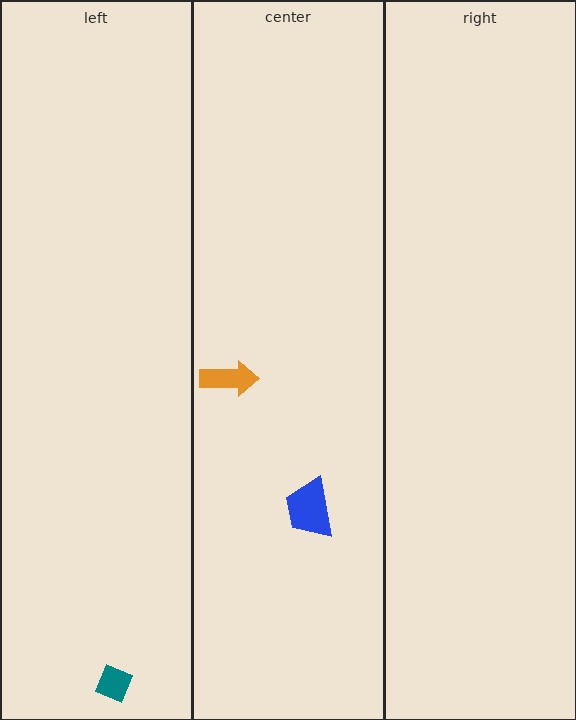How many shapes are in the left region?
1.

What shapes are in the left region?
The teal diamond.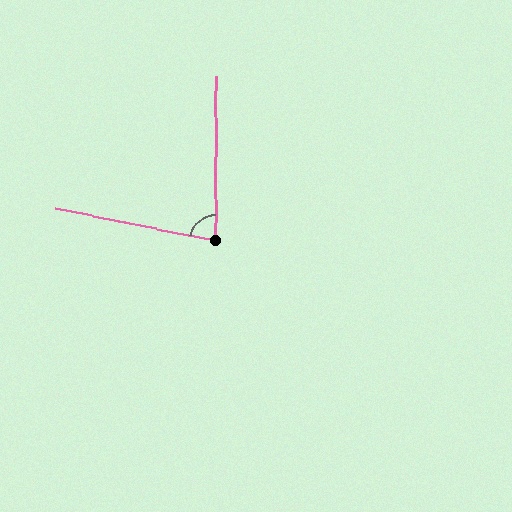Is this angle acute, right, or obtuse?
It is acute.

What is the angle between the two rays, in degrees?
Approximately 79 degrees.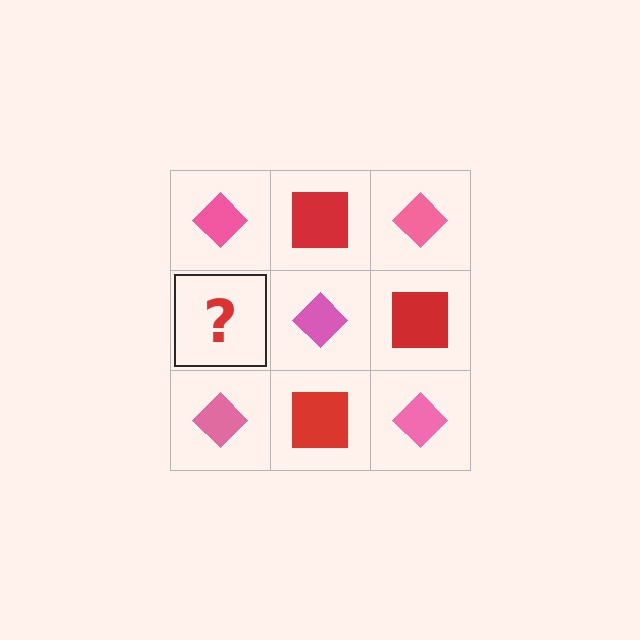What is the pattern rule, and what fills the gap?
The rule is that it alternates pink diamond and red square in a checkerboard pattern. The gap should be filled with a red square.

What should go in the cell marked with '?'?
The missing cell should contain a red square.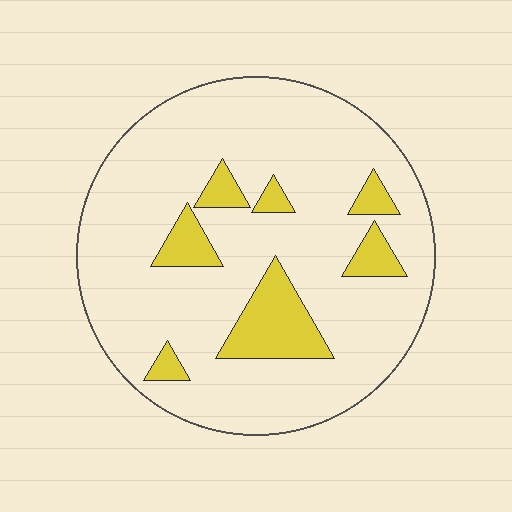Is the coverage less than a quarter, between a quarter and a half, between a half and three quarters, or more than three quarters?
Less than a quarter.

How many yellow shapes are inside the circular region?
7.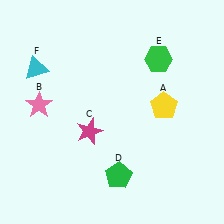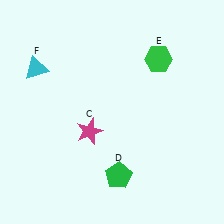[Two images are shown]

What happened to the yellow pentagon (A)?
The yellow pentagon (A) was removed in Image 2. It was in the top-right area of Image 1.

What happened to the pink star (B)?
The pink star (B) was removed in Image 2. It was in the top-left area of Image 1.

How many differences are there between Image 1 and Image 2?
There are 2 differences between the two images.